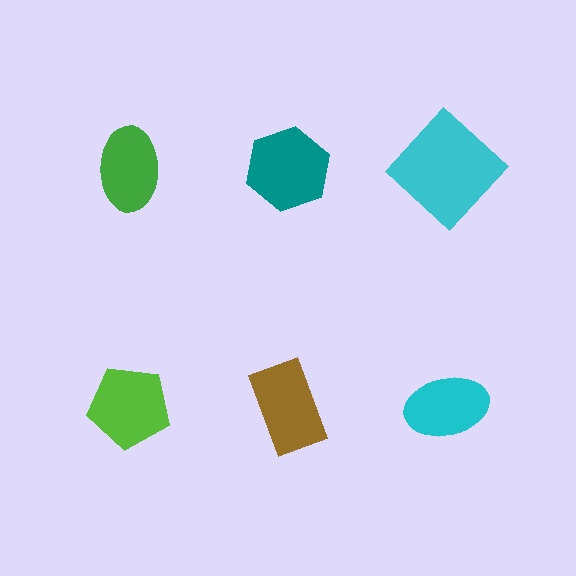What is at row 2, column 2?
A brown rectangle.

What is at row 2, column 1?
A lime pentagon.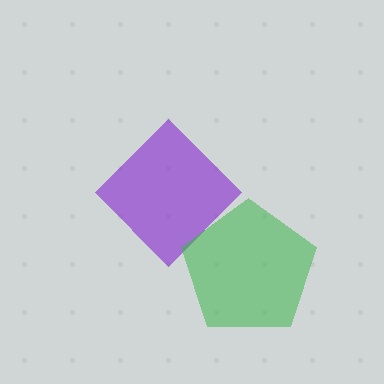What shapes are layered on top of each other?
The layered shapes are: a purple diamond, a green pentagon.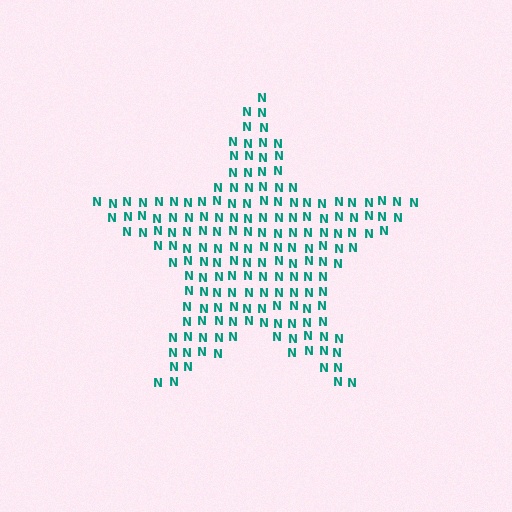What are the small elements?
The small elements are letter N's.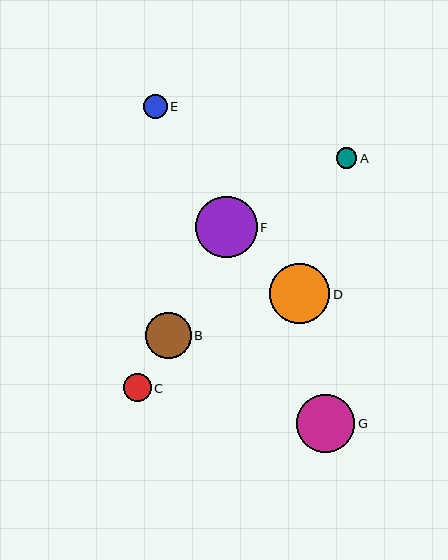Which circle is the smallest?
Circle A is the smallest with a size of approximately 21 pixels.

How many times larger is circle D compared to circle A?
Circle D is approximately 2.9 times the size of circle A.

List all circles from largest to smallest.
From largest to smallest: F, D, G, B, C, E, A.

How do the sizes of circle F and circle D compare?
Circle F and circle D are approximately the same size.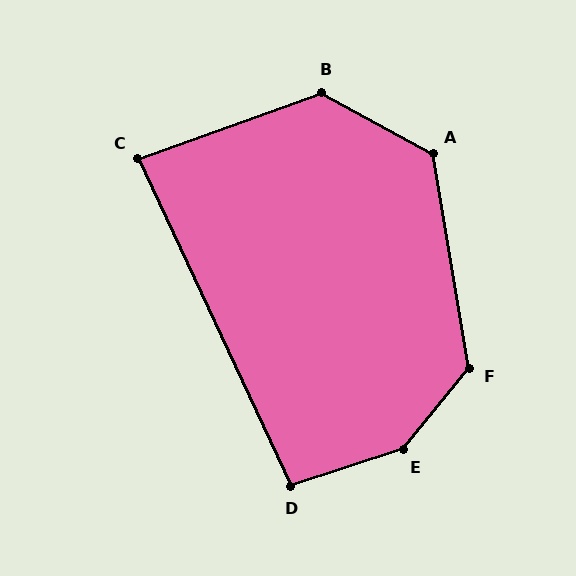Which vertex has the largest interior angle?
E, at approximately 147 degrees.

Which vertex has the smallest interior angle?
C, at approximately 85 degrees.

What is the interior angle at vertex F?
Approximately 131 degrees (obtuse).